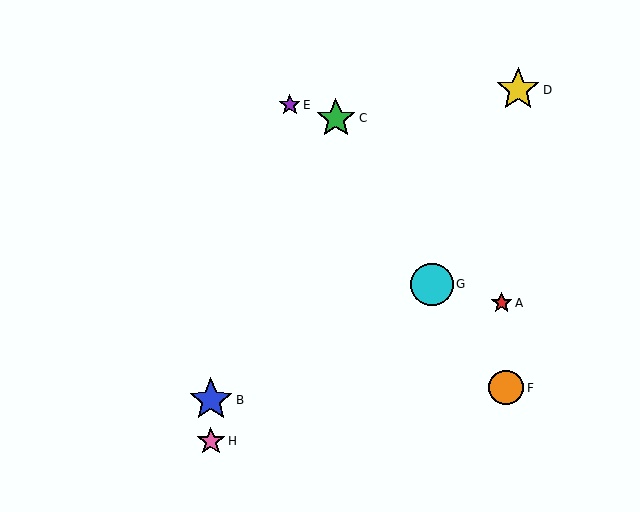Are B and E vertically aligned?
No, B is at x≈211 and E is at x≈290.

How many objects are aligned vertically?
2 objects (B, H) are aligned vertically.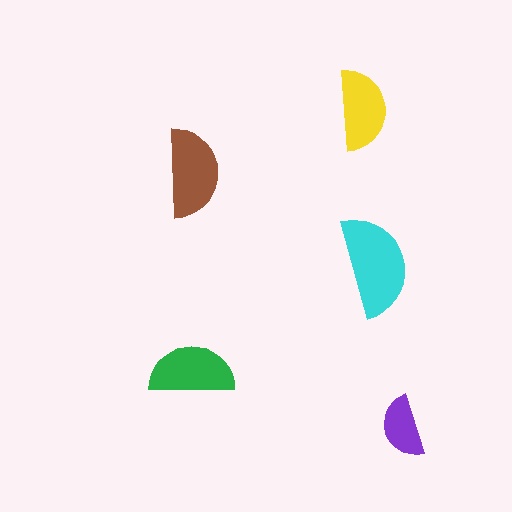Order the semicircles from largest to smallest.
the cyan one, the brown one, the green one, the yellow one, the purple one.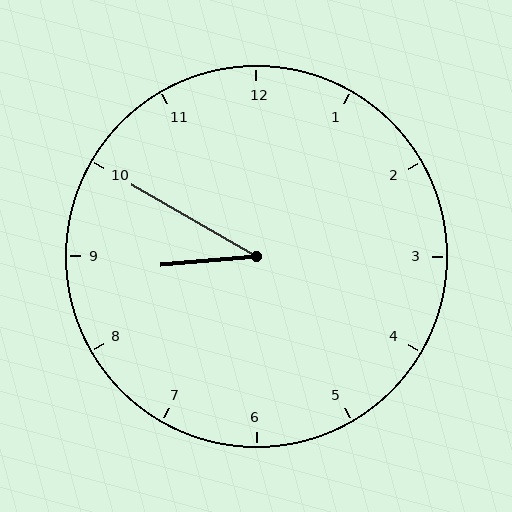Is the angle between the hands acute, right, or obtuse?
It is acute.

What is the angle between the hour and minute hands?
Approximately 35 degrees.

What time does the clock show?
8:50.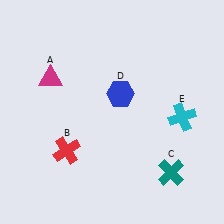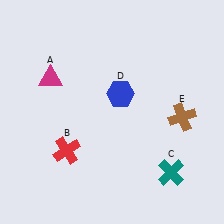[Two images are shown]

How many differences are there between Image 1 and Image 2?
There is 1 difference between the two images.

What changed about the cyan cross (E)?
In Image 1, E is cyan. In Image 2, it changed to brown.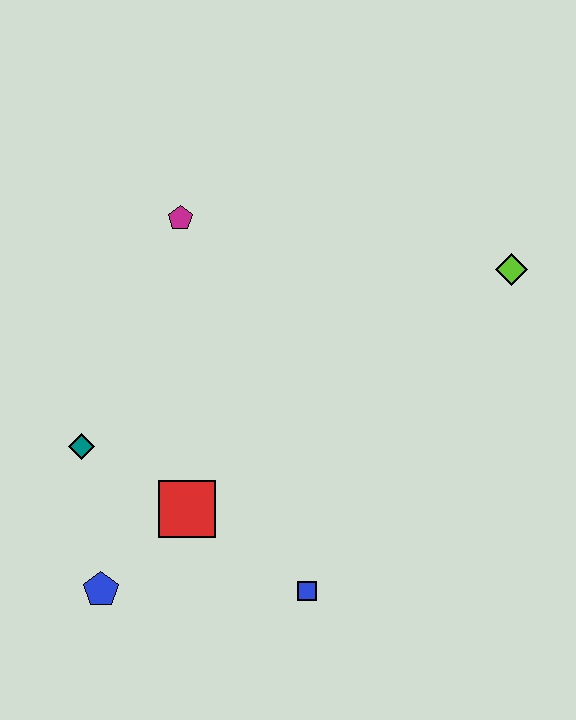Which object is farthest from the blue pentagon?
The lime diamond is farthest from the blue pentagon.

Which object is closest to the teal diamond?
The red square is closest to the teal diamond.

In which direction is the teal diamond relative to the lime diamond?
The teal diamond is to the left of the lime diamond.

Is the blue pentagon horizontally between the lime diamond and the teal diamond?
Yes